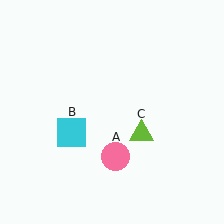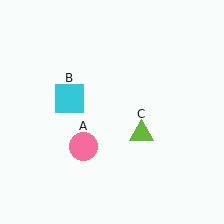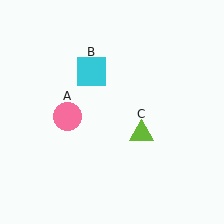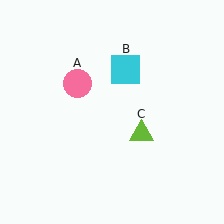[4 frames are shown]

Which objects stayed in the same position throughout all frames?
Lime triangle (object C) remained stationary.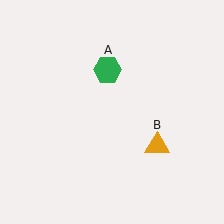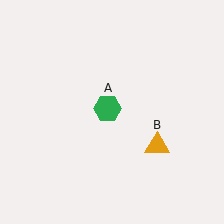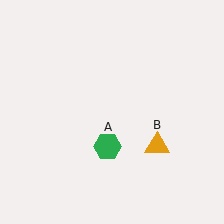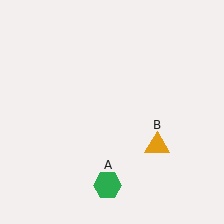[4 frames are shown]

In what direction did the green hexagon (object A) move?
The green hexagon (object A) moved down.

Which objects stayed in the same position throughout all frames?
Orange triangle (object B) remained stationary.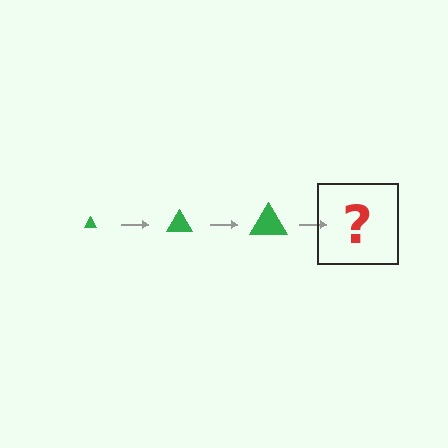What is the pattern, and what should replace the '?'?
The pattern is that the triangle gets progressively larger each step. The '?' should be a green triangle, larger than the previous one.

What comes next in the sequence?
The next element should be a green triangle, larger than the previous one.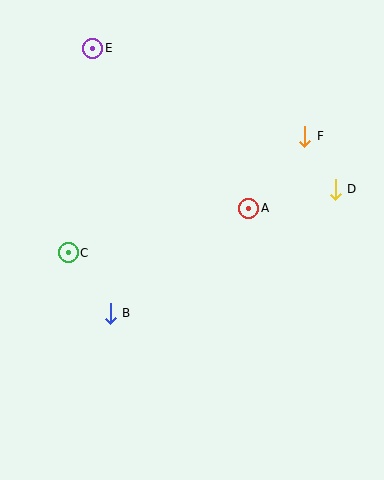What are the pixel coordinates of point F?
Point F is at (305, 136).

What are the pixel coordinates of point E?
Point E is at (93, 48).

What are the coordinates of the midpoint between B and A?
The midpoint between B and A is at (179, 261).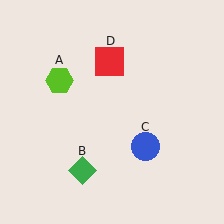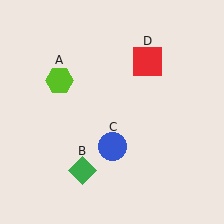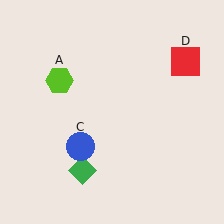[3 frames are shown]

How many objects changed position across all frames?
2 objects changed position: blue circle (object C), red square (object D).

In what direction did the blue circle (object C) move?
The blue circle (object C) moved left.